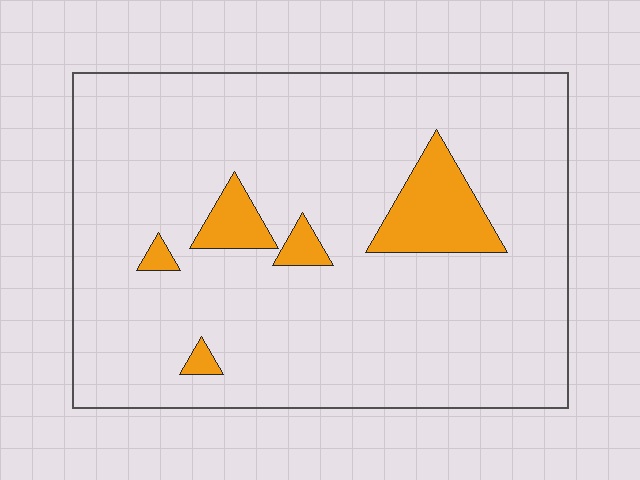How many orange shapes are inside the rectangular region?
5.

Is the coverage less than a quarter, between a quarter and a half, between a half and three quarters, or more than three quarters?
Less than a quarter.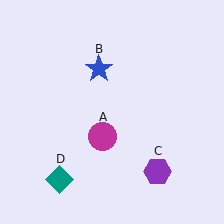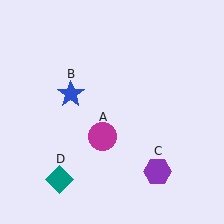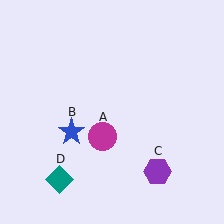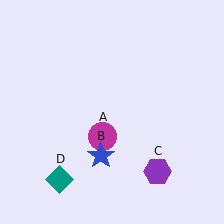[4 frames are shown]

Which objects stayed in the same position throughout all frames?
Magenta circle (object A) and purple hexagon (object C) and teal diamond (object D) remained stationary.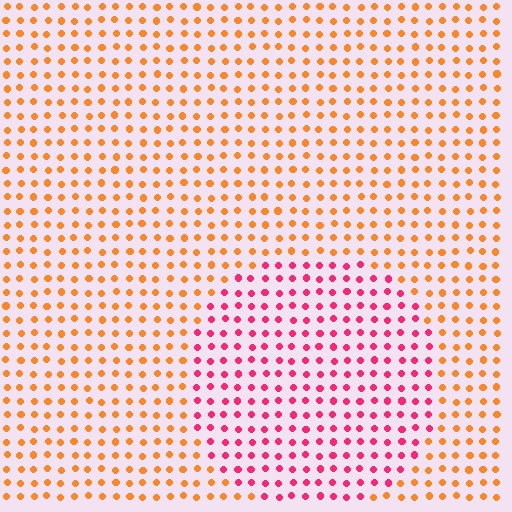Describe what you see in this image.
The image is filled with small orange elements in a uniform arrangement. A circle-shaped region is visible where the elements are tinted to a slightly different hue, forming a subtle color boundary.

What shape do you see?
I see a circle.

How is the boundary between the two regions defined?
The boundary is defined purely by a slight shift in hue (about 49 degrees). Spacing, size, and orientation are identical on both sides.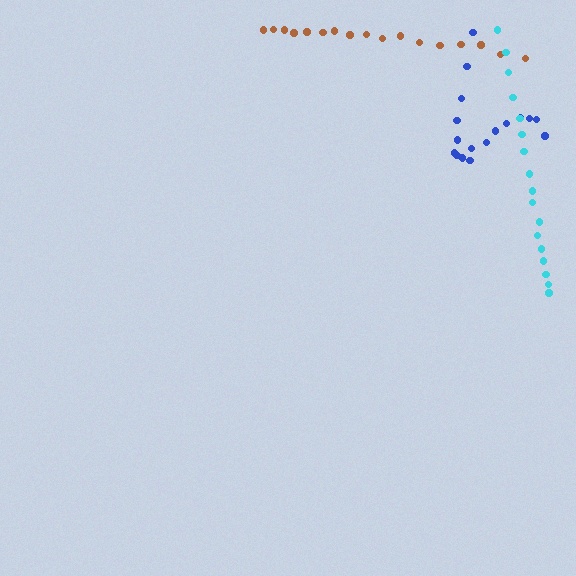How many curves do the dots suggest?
There are 3 distinct paths.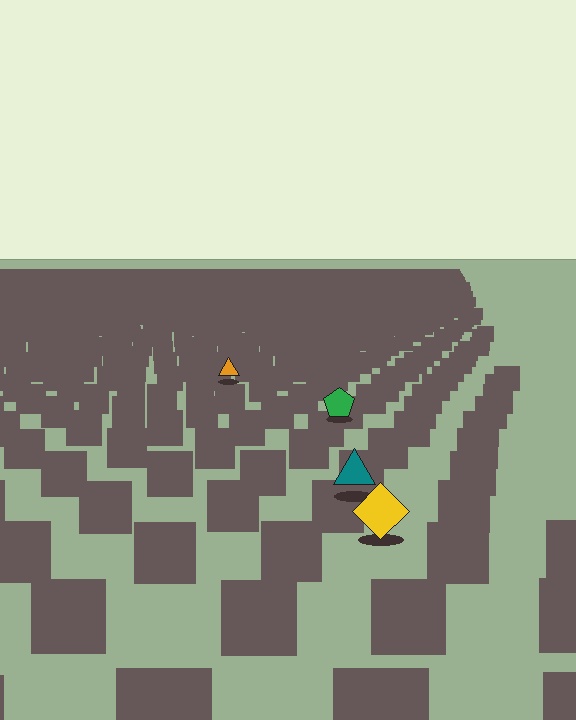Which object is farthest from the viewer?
The orange triangle is farthest from the viewer. It appears smaller and the ground texture around it is denser.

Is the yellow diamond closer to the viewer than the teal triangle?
Yes. The yellow diamond is closer — you can tell from the texture gradient: the ground texture is coarser near it.